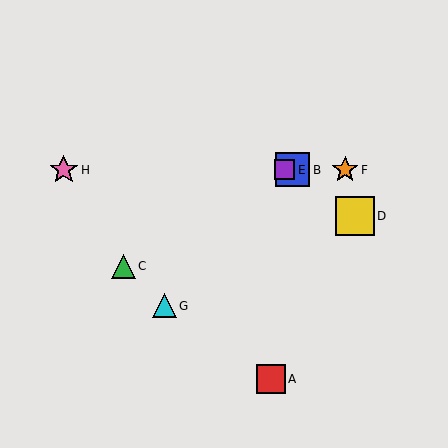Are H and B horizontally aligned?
Yes, both are at y≈170.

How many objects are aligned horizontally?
4 objects (B, E, F, H) are aligned horizontally.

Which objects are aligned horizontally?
Objects B, E, F, H are aligned horizontally.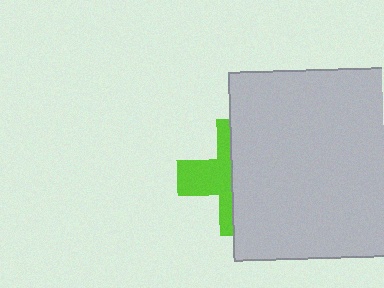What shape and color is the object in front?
The object in front is a light gray square.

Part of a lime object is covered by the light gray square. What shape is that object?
It is a cross.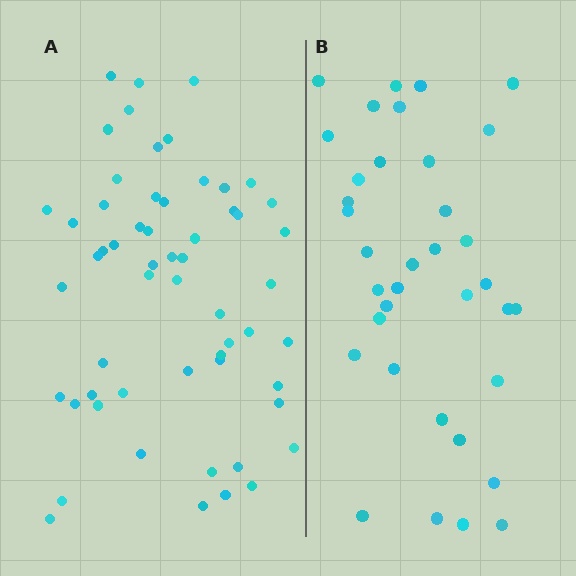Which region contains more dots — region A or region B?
Region A (the left region) has more dots.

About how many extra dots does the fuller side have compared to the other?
Region A has approximately 20 more dots than region B.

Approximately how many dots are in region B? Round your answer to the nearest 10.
About 40 dots. (The exact count is 36, which rounds to 40.)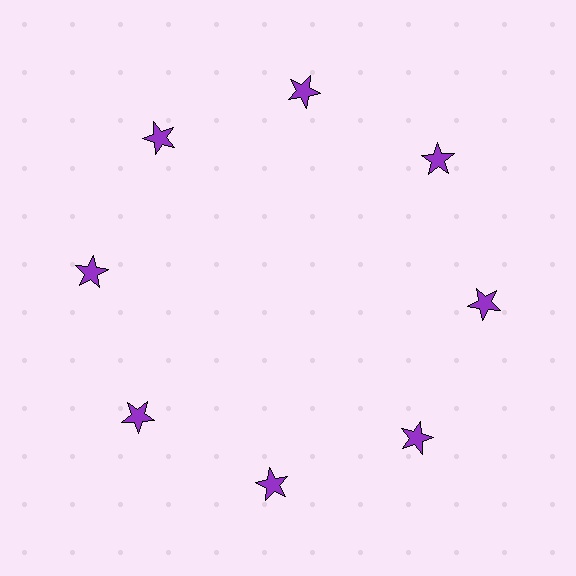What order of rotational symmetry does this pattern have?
This pattern has 8-fold rotational symmetry.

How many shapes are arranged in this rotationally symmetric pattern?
There are 8 shapes, arranged in 8 groups of 1.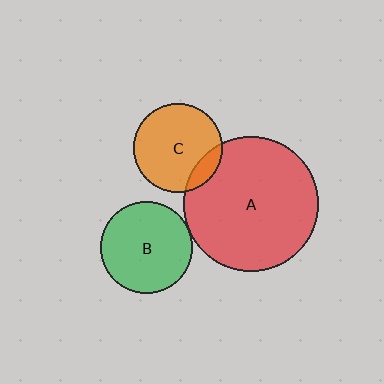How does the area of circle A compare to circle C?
Approximately 2.3 times.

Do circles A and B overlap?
Yes.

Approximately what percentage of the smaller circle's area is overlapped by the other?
Approximately 5%.